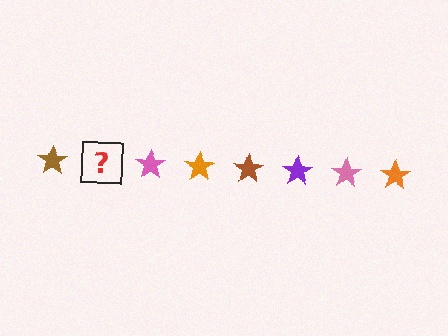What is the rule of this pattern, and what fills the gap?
The rule is that the pattern cycles through brown, purple, pink, orange stars. The gap should be filled with a purple star.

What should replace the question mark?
The question mark should be replaced with a purple star.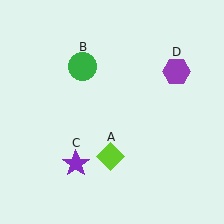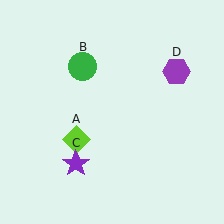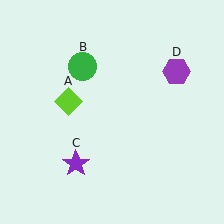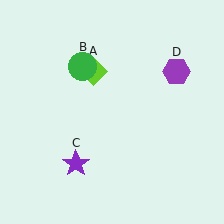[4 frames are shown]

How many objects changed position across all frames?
1 object changed position: lime diamond (object A).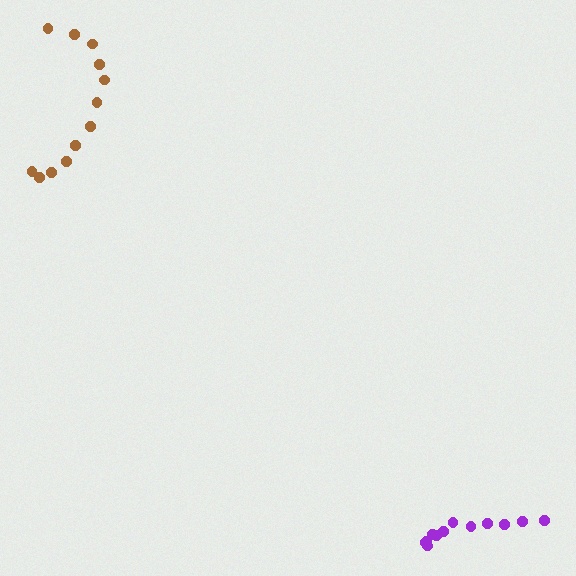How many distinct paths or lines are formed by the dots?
There are 2 distinct paths.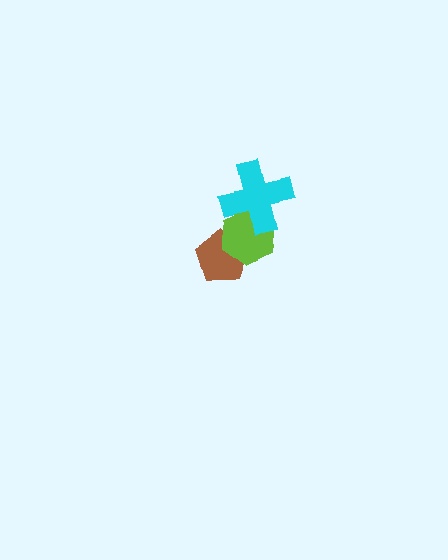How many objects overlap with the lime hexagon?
2 objects overlap with the lime hexagon.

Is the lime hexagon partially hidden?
Yes, it is partially covered by another shape.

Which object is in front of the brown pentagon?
The lime hexagon is in front of the brown pentagon.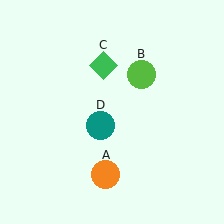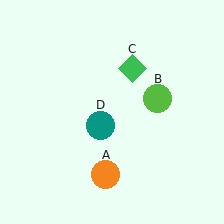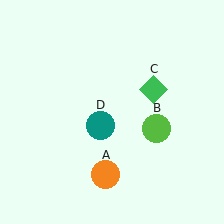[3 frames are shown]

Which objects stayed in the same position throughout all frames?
Orange circle (object A) and teal circle (object D) remained stationary.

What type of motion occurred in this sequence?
The lime circle (object B), green diamond (object C) rotated clockwise around the center of the scene.